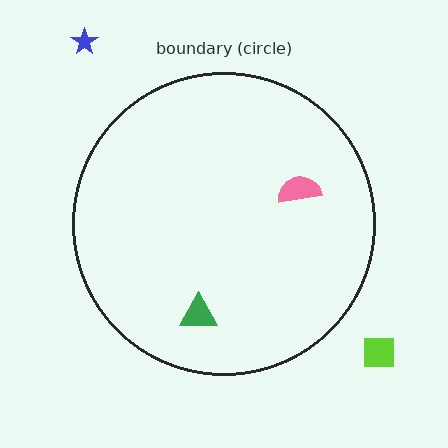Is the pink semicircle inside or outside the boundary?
Inside.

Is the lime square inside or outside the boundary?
Outside.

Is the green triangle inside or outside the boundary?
Inside.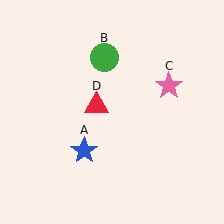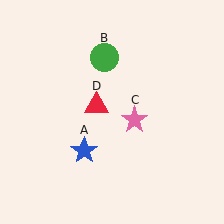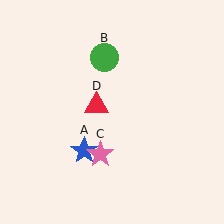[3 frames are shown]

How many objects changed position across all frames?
1 object changed position: pink star (object C).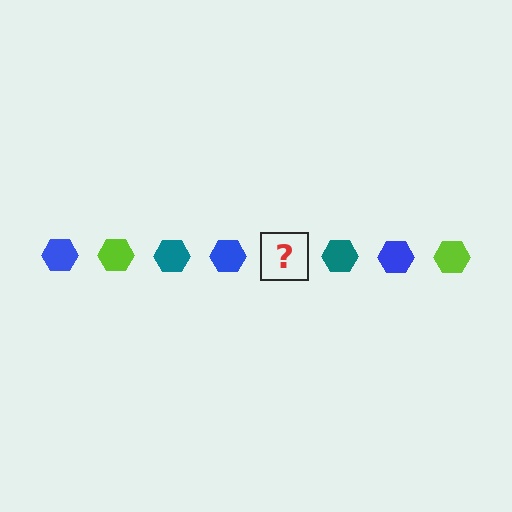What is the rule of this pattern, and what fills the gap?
The rule is that the pattern cycles through blue, lime, teal hexagons. The gap should be filled with a lime hexagon.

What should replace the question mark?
The question mark should be replaced with a lime hexagon.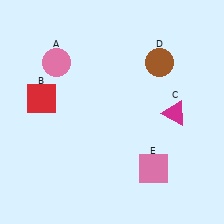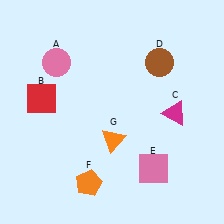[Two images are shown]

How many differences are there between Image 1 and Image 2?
There are 2 differences between the two images.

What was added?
An orange pentagon (F), an orange triangle (G) were added in Image 2.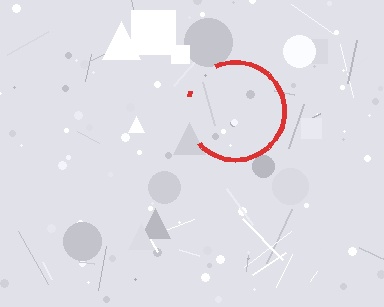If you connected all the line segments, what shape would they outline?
They would outline a circle.